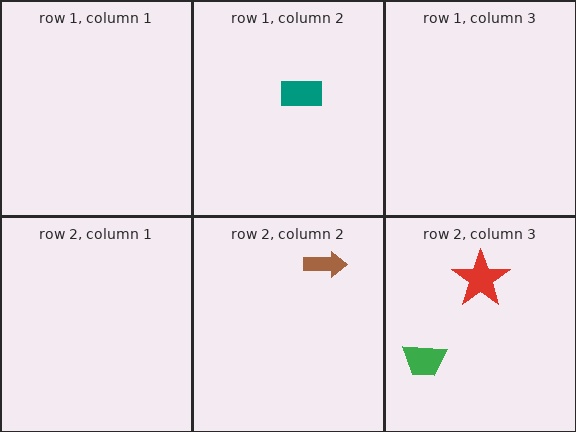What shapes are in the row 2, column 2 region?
The brown arrow.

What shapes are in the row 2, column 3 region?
The red star, the green trapezoid.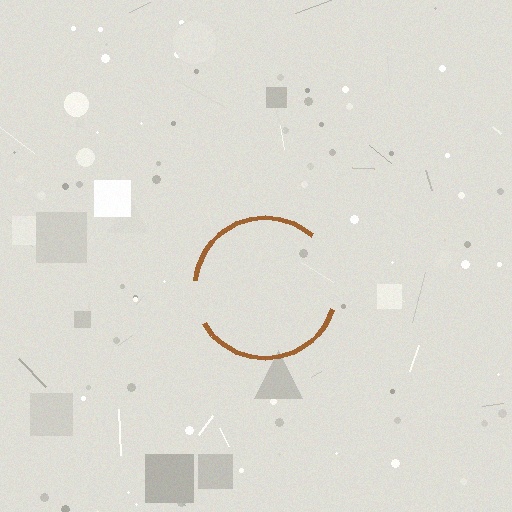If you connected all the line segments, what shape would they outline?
They would outline a circle.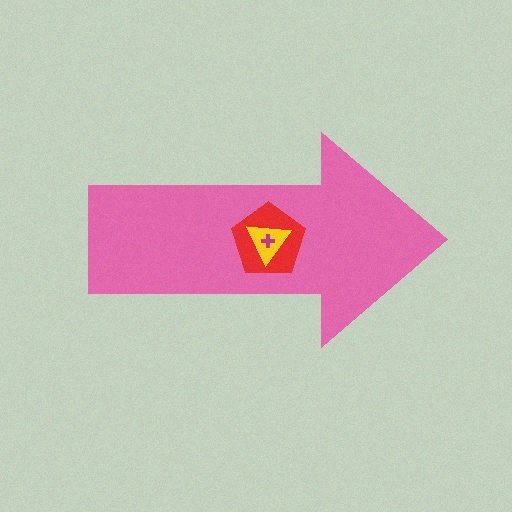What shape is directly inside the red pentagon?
The yellow triangle.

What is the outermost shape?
The pink arrow.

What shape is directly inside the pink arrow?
The red pentagon.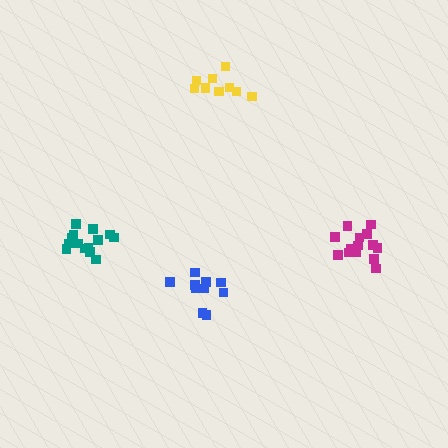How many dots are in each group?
Group 1: 14 dots, Group 2: 10 dots, Group 3: 15 dots, Group 4: 9 dots (48 total).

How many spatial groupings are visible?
There are 4 spatial groupings.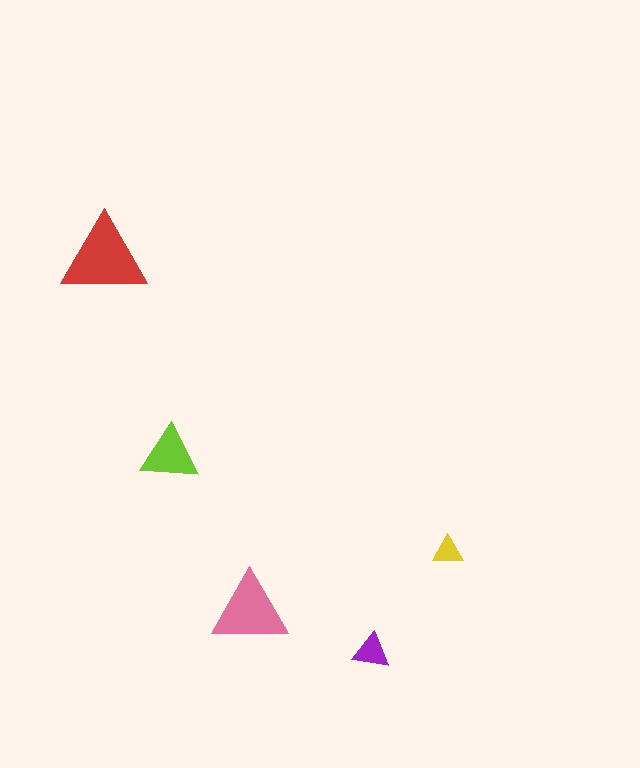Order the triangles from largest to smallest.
the red one, the pink one, the lime one, the purple one, the yellow one.